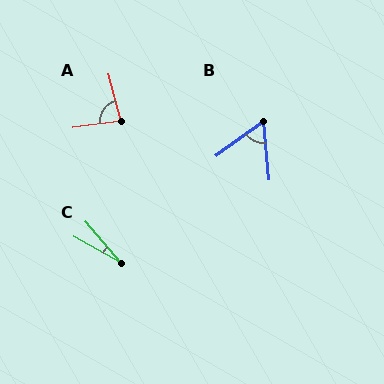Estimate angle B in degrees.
Approximately 60 degrees.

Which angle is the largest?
A, at approximately 82 degrees.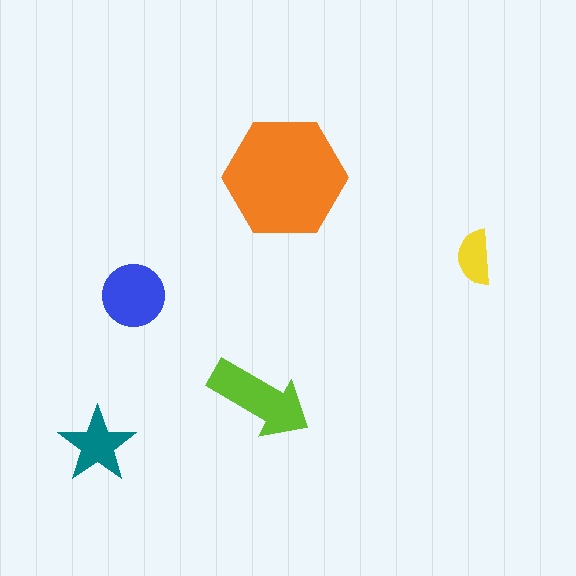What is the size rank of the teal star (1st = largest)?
4th.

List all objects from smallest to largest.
The yellow semicircle, the teal star, the blue circle, the lime arrow, the orange hexagon.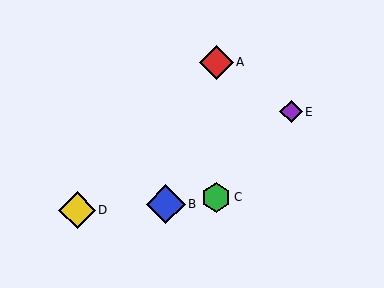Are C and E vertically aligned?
No, C is at x≈216 and E is at x≈291.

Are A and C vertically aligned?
Yes, both are at x≈216.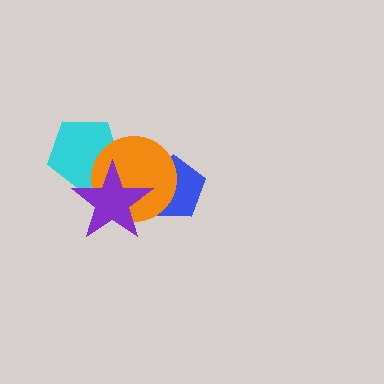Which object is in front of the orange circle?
The purple star is in front of the orange circle.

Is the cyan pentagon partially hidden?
Yes, it is partially covered by another shape.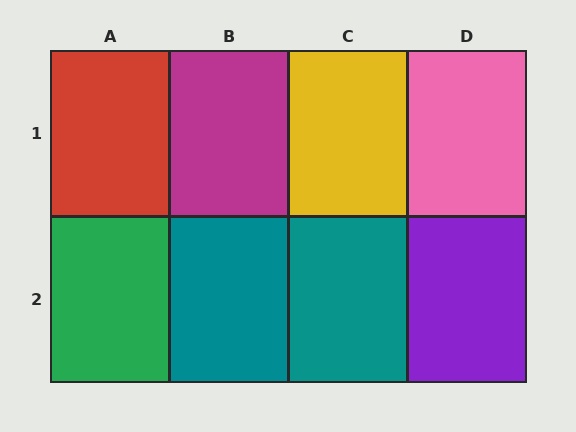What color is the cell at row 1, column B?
Magenta.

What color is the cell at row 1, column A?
Red.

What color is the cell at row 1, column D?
Pink.